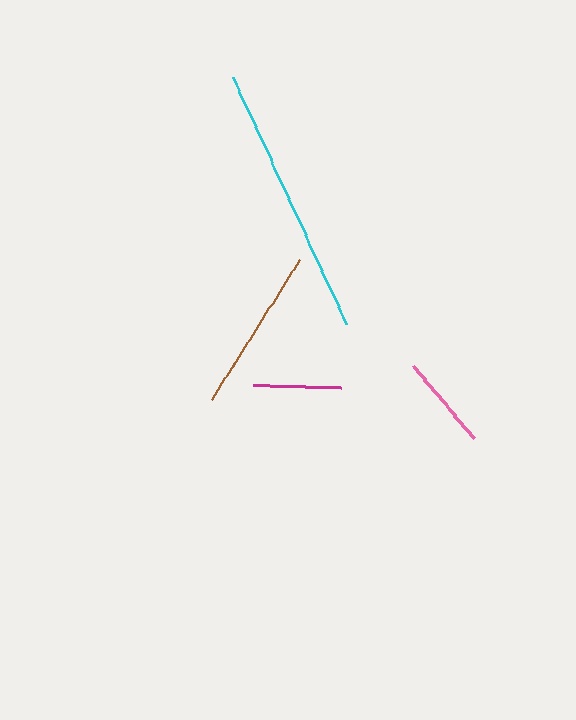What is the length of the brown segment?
The brown segment is approximately 166 pixels long.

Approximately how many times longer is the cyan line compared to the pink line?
The cyan line is approximately 2.8 times the length of the pink line.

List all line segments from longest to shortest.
From longest to shortest: cyan, brown, pink, magenta.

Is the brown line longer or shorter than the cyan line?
The cyan line is longer than the brown line.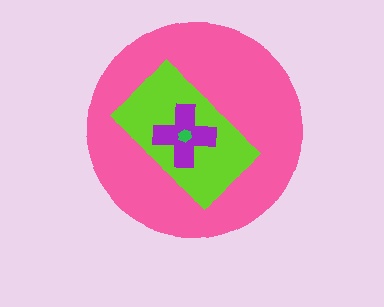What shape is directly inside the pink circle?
The lime rectangle.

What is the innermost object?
The green hexagon.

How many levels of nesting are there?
4.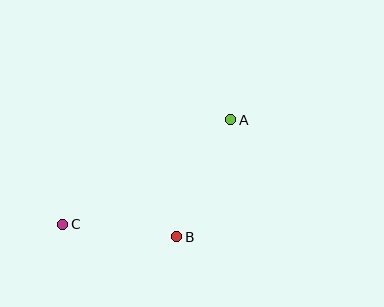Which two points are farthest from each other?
Points A and C are farthest from each other.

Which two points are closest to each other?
Points B and C are closest to each other.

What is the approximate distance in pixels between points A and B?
The distance between A and B is approximately 129 pixels.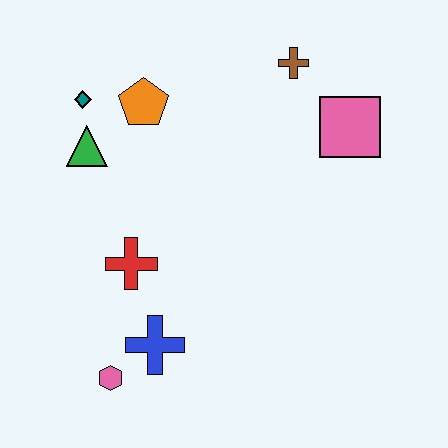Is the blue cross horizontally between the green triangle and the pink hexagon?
No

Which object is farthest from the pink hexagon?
The brown cross is farthest from the pink hexagon.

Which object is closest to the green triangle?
The teal diamond is closest to the green triangle.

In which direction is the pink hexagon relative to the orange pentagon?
The pink hexagon is below the orange pentagon.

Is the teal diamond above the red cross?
Yes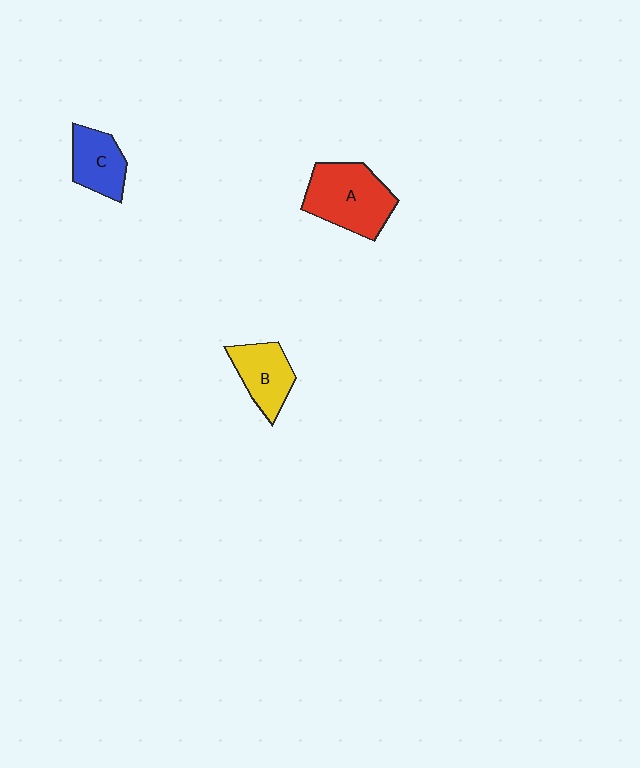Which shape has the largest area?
Shape A (red).